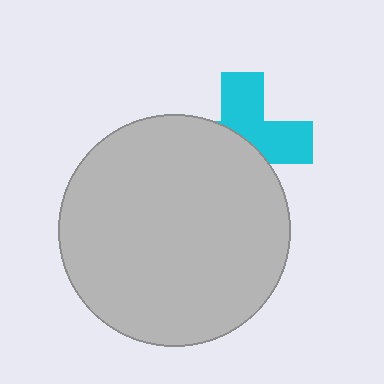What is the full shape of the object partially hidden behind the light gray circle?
The partially hidden object is a cyan cross.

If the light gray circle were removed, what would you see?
You would see the complete cyan cross.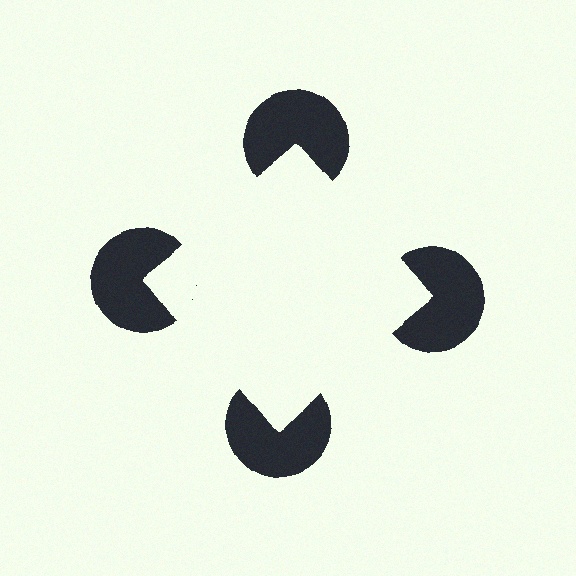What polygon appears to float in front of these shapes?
An illusory square — its edges are inferred from the aligned wedge cuts in the pac-man discs, not physically drawn.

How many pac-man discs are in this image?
There are 4 — one at each vertex of the illusory square.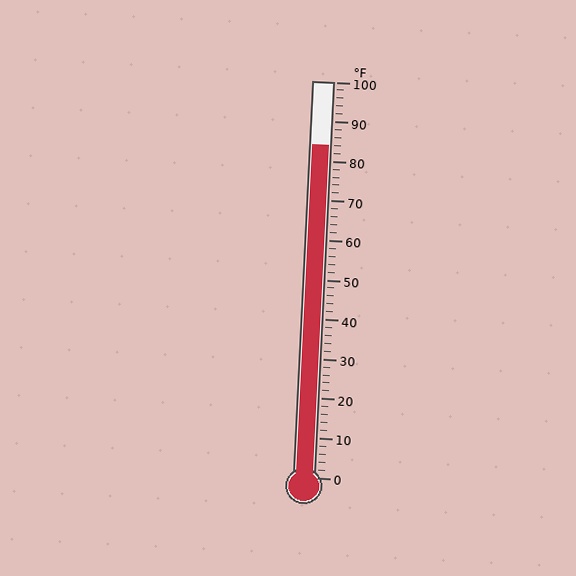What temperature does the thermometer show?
The thermometer shows approximately 84°F.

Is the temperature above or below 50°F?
The temperature is above 50°F.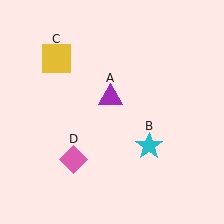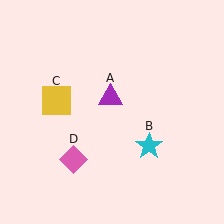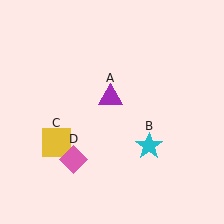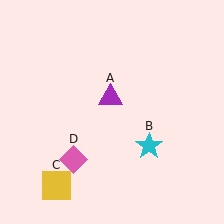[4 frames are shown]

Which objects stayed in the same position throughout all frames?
Purple triangle (object A) and cyan star (object B) and pink diamond (object D) remained stationary.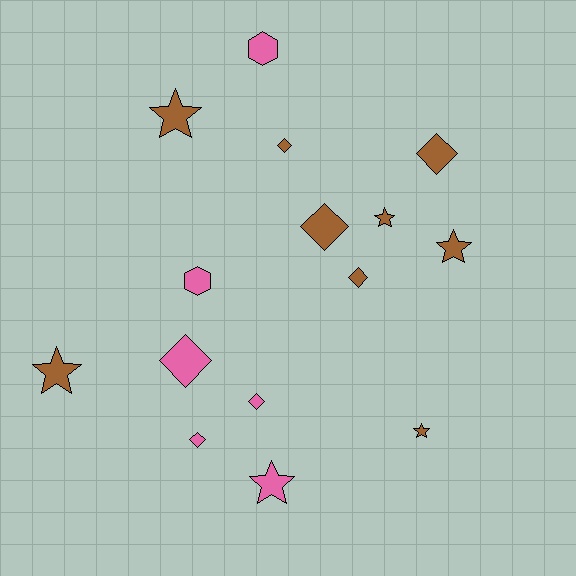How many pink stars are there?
There is 1 pink star.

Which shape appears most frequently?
Diamond, with 7 objects.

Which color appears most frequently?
Brown, with 9 objects.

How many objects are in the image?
There are 15 objects.